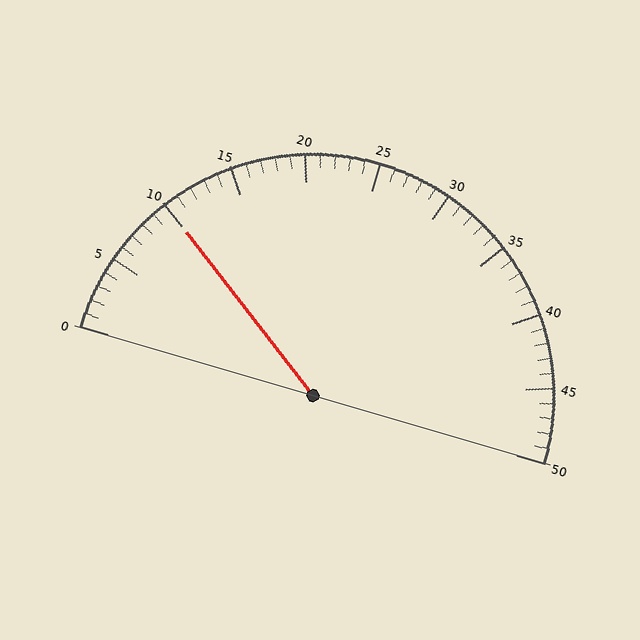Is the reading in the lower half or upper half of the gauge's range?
The reading is in the lower half of the range (0 to 50).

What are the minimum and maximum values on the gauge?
The gauge ranges from 0 to 50.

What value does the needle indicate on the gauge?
The needle indicates approximately 10.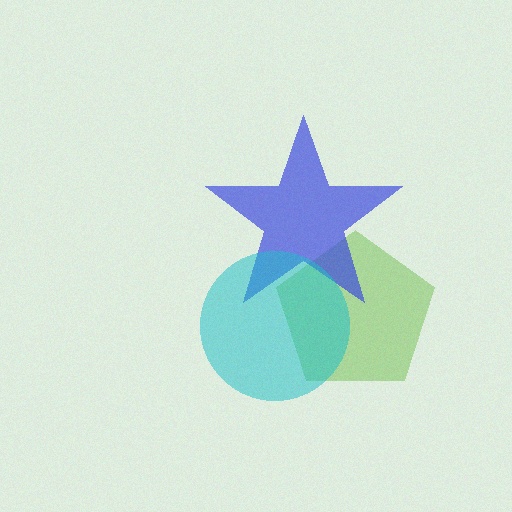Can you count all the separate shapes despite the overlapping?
Yes, there are 3 separate shapes.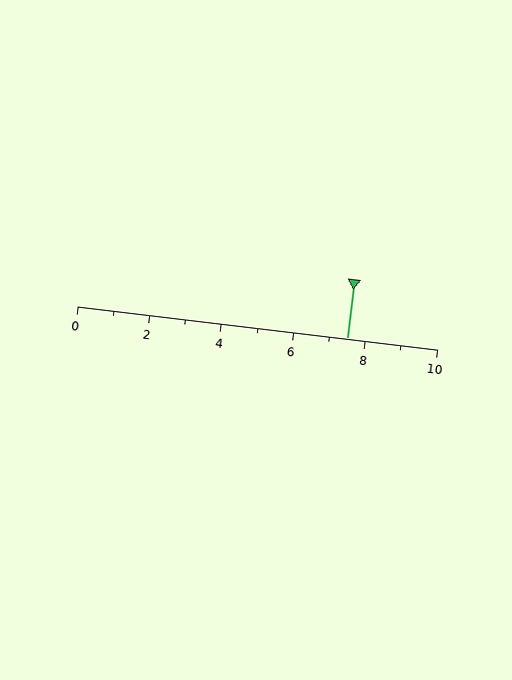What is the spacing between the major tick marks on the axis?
The major ticks are spaced 2 apart.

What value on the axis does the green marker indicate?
The marker indicates approximately 7.5.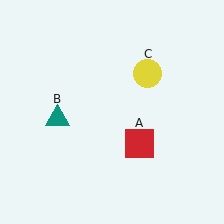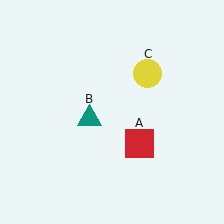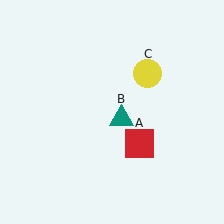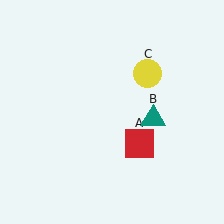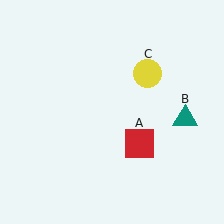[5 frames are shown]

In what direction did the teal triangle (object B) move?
The teal triangle (object B) moved right.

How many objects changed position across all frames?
1 object changed position: teal triangle (object B).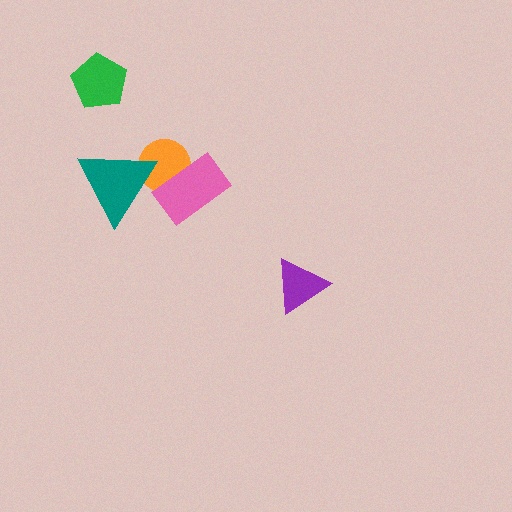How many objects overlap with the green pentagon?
0 objects overlap with the green pentagon.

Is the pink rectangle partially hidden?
No, no other shape covers it.